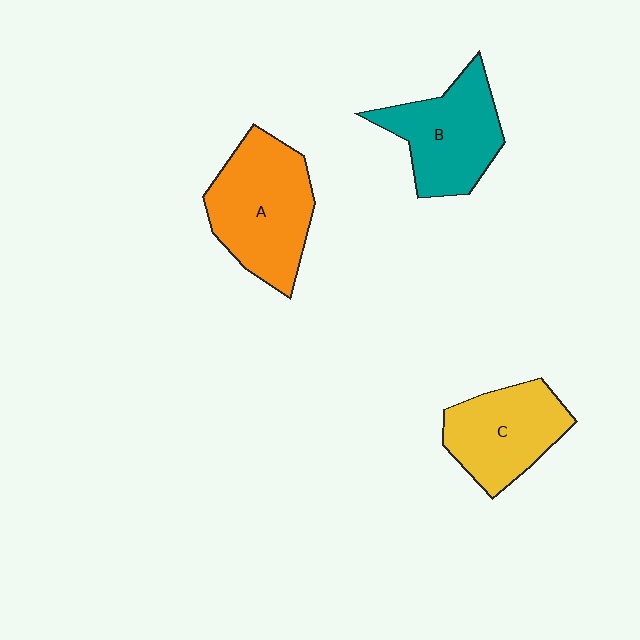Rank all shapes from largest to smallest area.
From largest to smallest: A (orange), B (teal), C (yellow).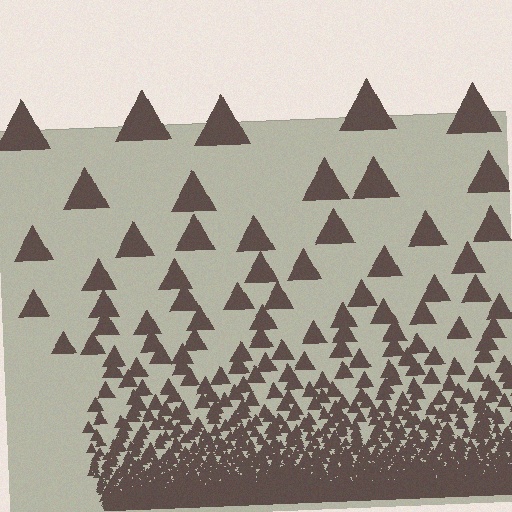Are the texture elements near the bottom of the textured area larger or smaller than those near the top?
Smaller. The gradient is inverted — elements near the bottom are smaller and denser.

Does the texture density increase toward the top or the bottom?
Density increases toward the bottom.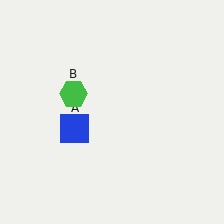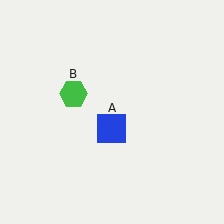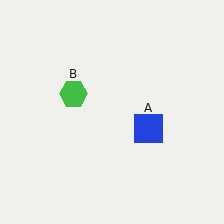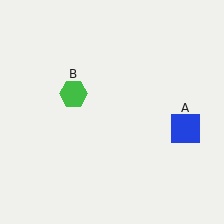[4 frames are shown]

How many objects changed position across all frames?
1 object changed position: blue square (object A).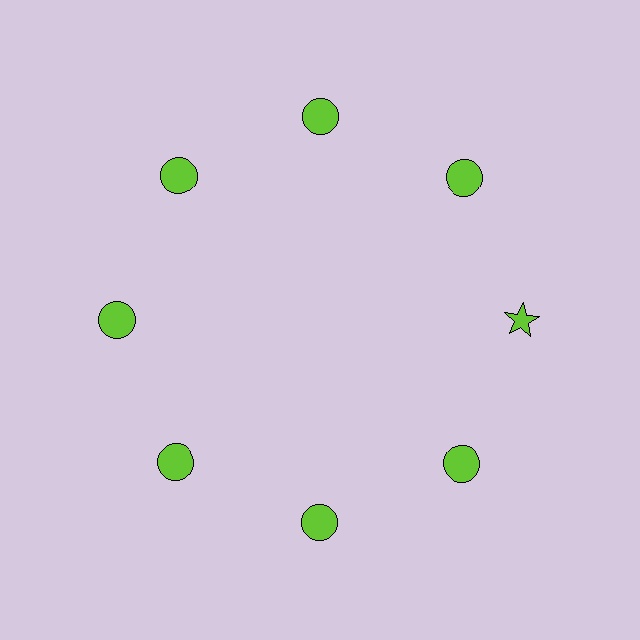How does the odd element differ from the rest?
It has a different shape: star instead of circle.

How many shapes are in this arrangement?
There are 8 shapes arranged in a ring pattern.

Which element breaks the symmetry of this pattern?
The lime star at roughly the 3 o'clock position breaks the symmetry. All other shapes are lime circles.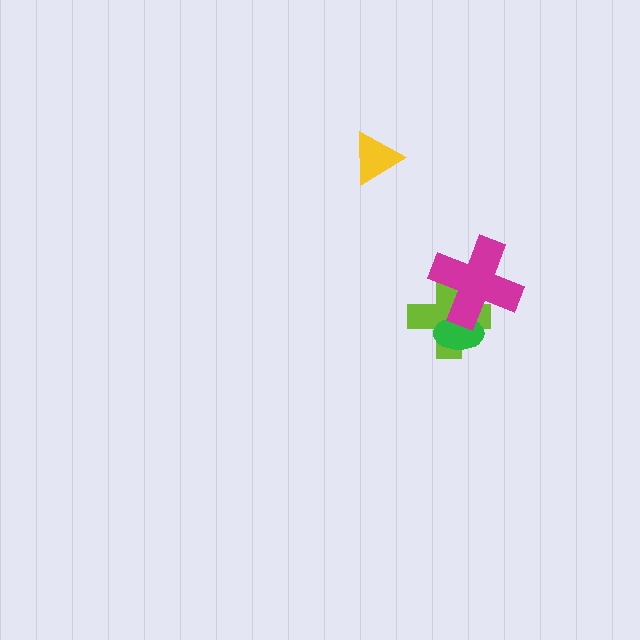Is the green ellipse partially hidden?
Yes, it is partially covered by another shape.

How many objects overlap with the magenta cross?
2 objects overlap with the magenta cross.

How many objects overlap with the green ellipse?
2 objects overlap with the green ellipse.